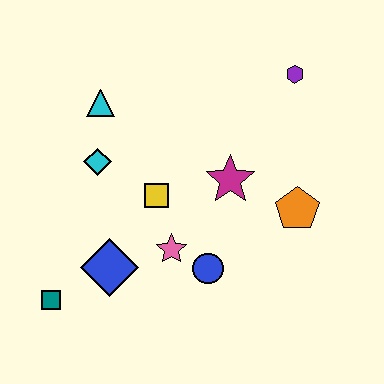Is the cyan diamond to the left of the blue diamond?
Yes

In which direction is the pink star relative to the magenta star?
The pink star is below the magenta star.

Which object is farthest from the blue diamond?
The purple hexagon is farthest from the blue diamond.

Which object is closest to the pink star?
The blue circle is closest to the pink star.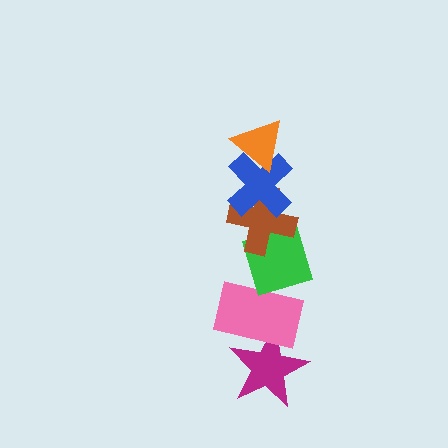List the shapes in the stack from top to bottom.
From top to bottom: the orange triangle, the blue cross, the brown cross, the green diamond, the pink rectangle, the magenta star.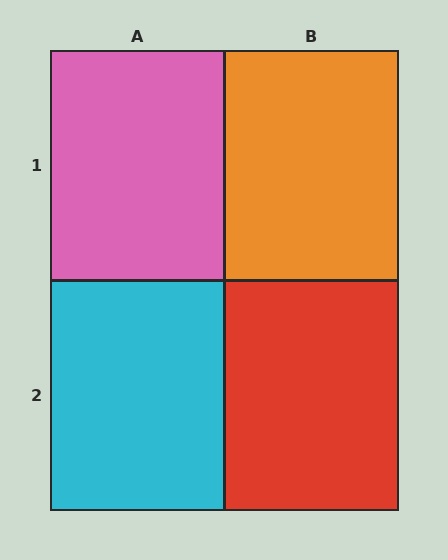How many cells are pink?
1 cell is pink.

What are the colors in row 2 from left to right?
Cyan, red.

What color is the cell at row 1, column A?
Pink.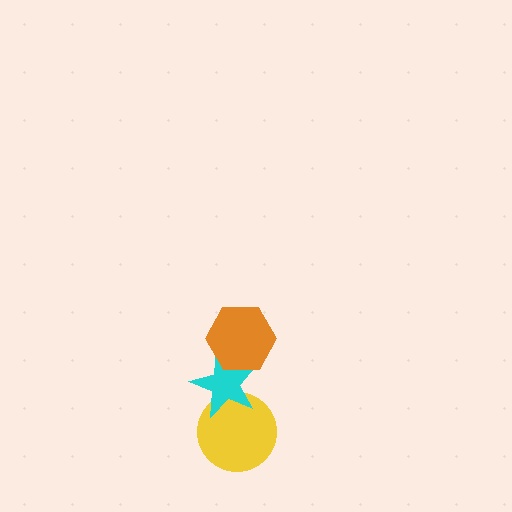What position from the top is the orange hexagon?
The orange hexagon is 1st from the top.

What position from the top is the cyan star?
The cyan star is 2nd from the top.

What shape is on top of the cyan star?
The orange hexagon is on top of the cyan star.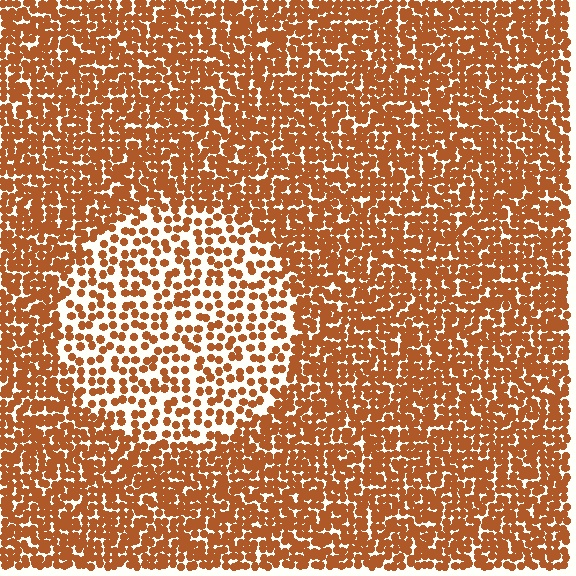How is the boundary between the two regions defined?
The boundary is defined by a change in element density (approximately 2.1x ratio). All elements are the same color, size, and shape.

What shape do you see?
I see a circle.